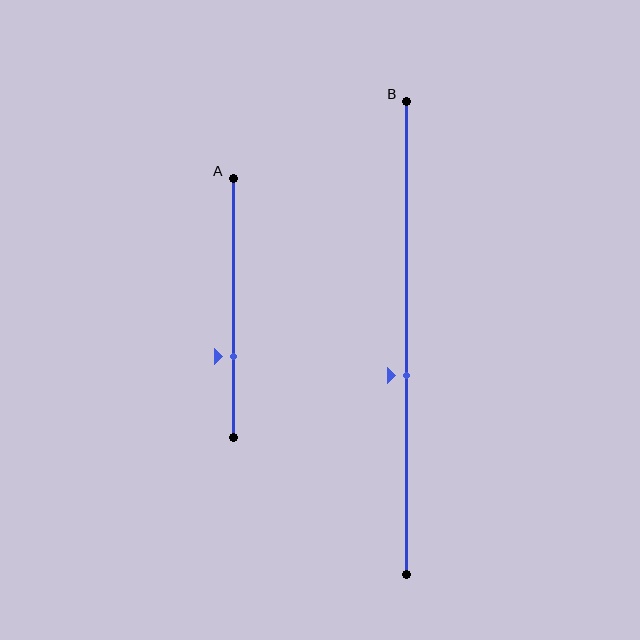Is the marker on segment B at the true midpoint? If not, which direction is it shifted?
No, the marker on segment B is shifted downward by about 8% of the segment length.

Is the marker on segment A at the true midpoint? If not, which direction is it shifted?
No, the marker on segment A is shifted downward by about 19% of the segment length.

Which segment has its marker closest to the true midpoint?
Segment B has its marker closest to the true midpoint.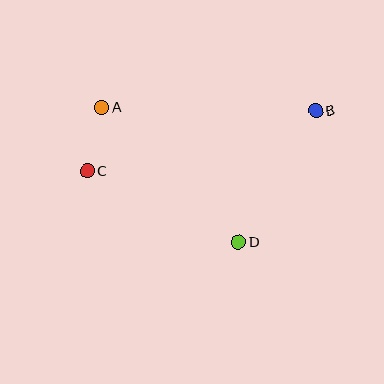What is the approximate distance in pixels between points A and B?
The distance between A and B is approximately 214 pixels.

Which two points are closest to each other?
Points A and C are closest to each other.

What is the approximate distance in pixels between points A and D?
The distance between A and D is approximately 191 pixels.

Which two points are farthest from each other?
Points B and C are farthest from each other.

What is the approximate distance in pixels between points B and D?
The distance between B and D is approximately 153 pixels.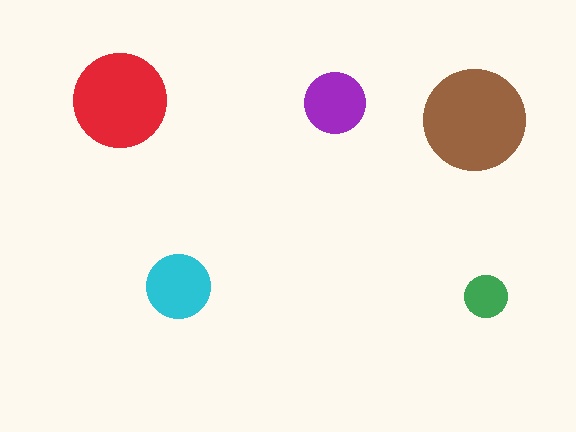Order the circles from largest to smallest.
the brown one, the red one, the cyan one, the purple one, the green one.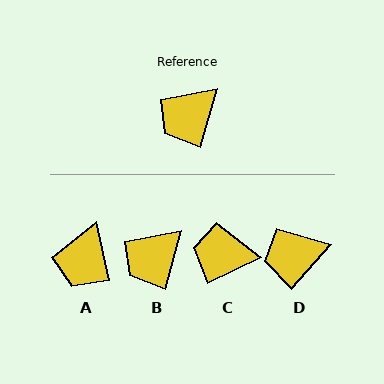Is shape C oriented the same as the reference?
No, it is off by about 49 degrees.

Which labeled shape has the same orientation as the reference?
B.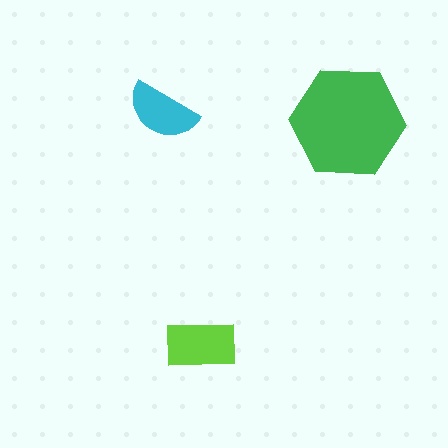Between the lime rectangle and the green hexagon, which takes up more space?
The green hexagon.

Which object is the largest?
The green hexagon.